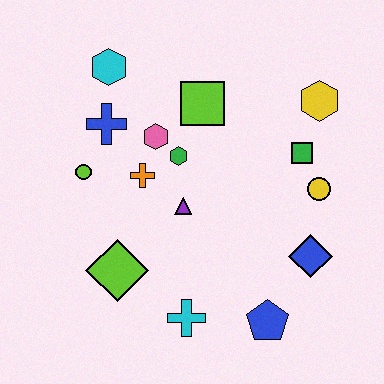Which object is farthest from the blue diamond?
The cyan hexagon is farthest from the blue diamond.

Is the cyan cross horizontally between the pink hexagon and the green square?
Yes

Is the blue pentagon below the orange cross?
Yes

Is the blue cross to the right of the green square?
No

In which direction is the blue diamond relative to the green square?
The blue diamond is below the green square.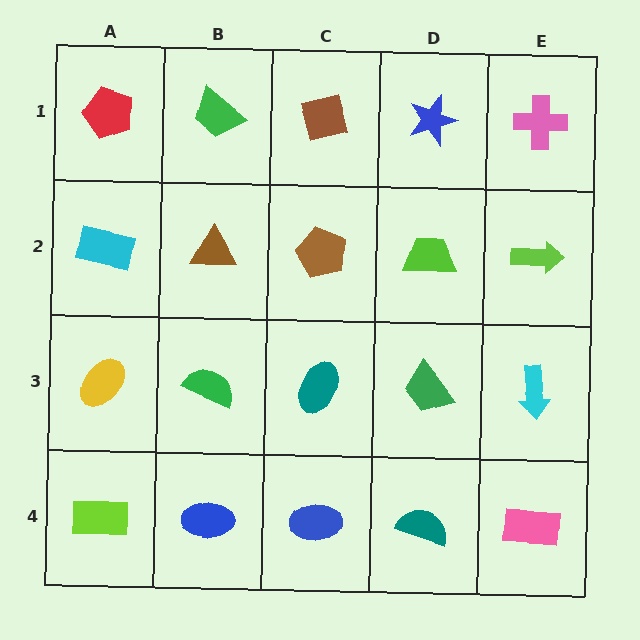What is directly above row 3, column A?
A cyan rectangle.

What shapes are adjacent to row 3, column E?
A lime arrow (row 2, column E), a pink rectangle (row 4, column E), a green trapezoid (row 3, column D).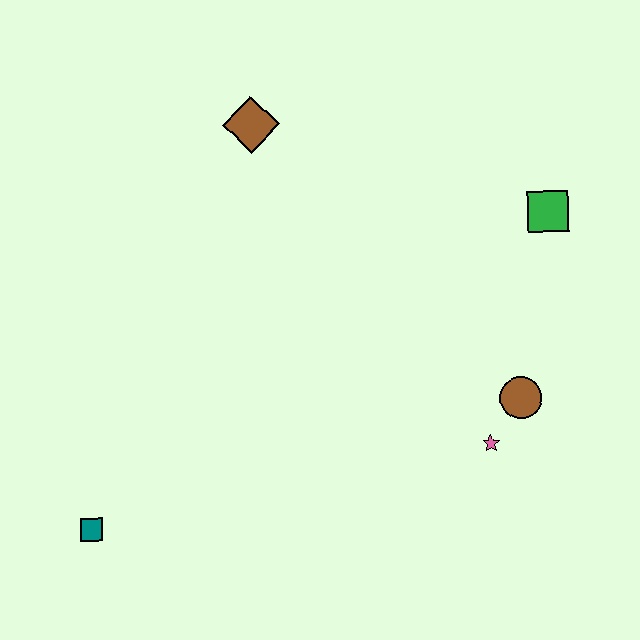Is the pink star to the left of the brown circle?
Yes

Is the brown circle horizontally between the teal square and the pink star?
No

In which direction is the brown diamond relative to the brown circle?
The brown diamond is above the brown circle.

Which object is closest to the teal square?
The pink star is closest to the teal square.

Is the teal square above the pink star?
No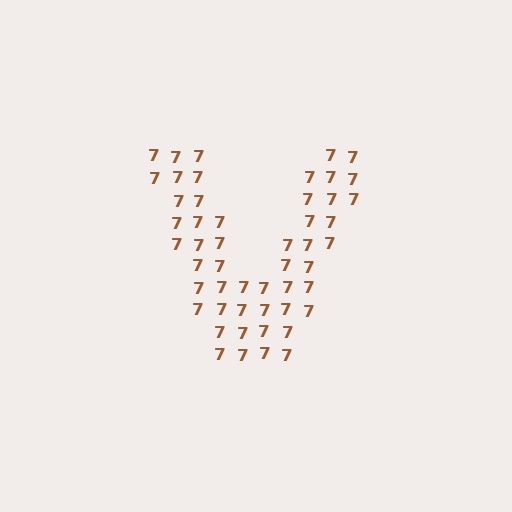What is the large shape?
The large shape is the letter V.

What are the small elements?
The small elements are digit 7's.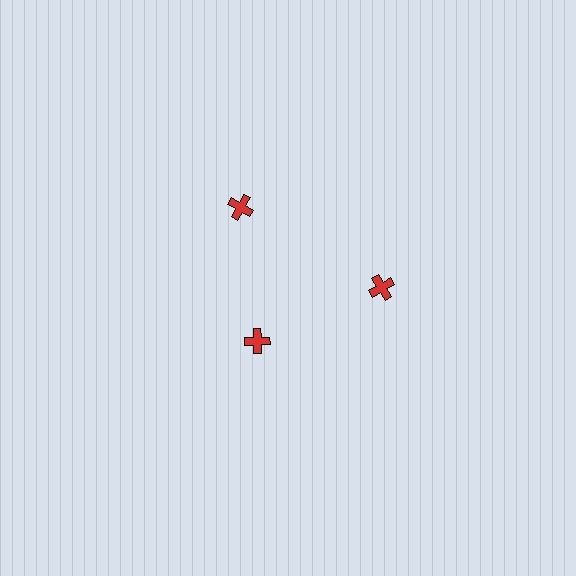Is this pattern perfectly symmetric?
No. The 3 red crosses are arranged in a ring, but one element near the 7 o'clock position is pulled inward toward the center, breaking the 3-fold rotational symmetry.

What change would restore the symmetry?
The symmetry would be restored by moving it outward, back onto the ring so that all 3 crosses sit at equal angles and equal distance from the center.